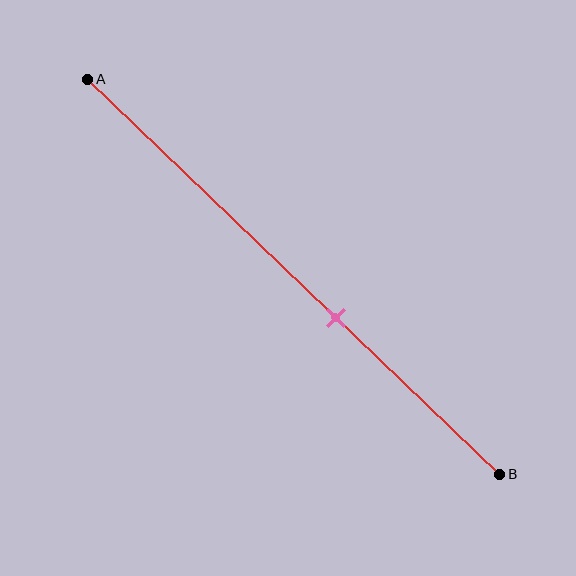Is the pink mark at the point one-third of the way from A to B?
No, the mark is at about 60% from A, not at the 33% one-third point.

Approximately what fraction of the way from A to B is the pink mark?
The pink mark is approximately 60% of the way from A to B.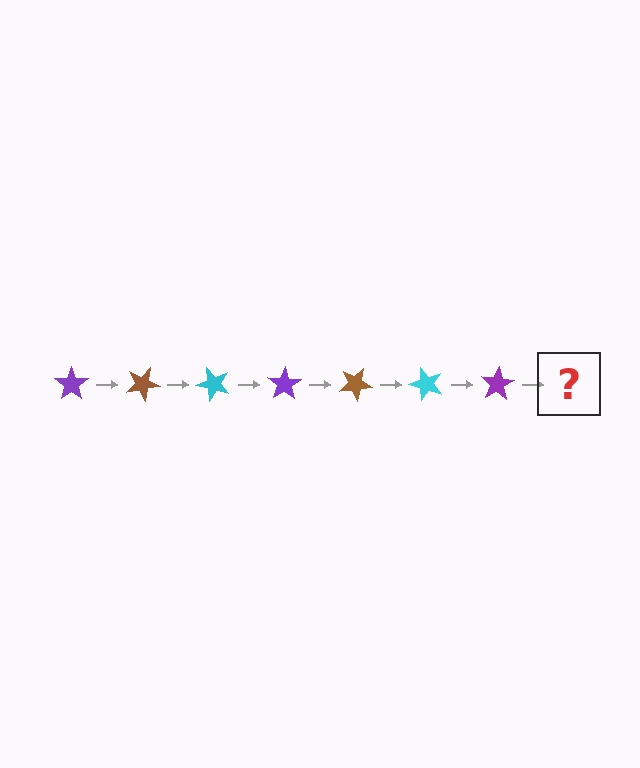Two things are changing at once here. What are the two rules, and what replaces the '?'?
The two rules are that it rotates 25 degrees each step and the color cycles through purple, brown, and cyan. The '?' should be a brown star, rotated 175 degrees from the start.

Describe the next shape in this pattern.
It should be a brown star, rotated 175 degrees from the start.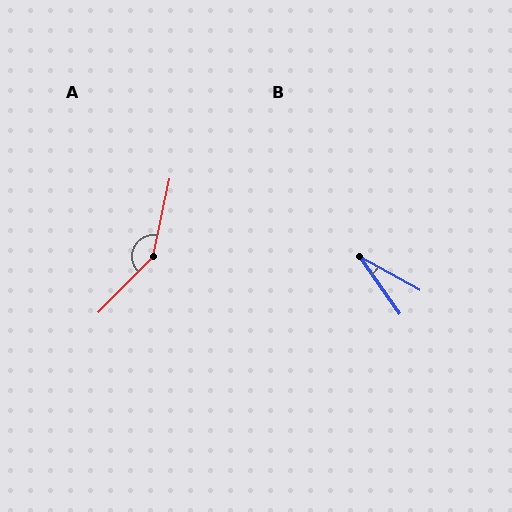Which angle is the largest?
A, at approximately 147 degrees.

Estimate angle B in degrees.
Approximately 26 degrees.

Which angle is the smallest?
B, at approximately 26 degrees.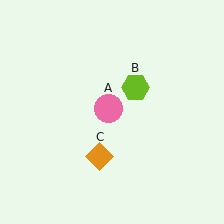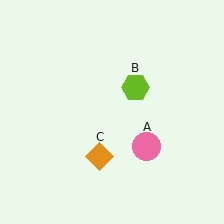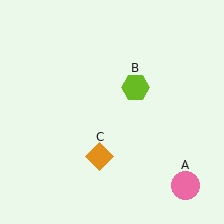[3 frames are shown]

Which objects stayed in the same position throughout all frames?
Lime hexagon (object B) and orange diamond (object C) remained stationary.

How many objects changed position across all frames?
1 object changed position: pink circle (object A).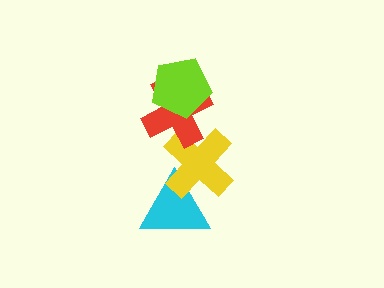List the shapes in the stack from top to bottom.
From top to bottom: the lime pentagon, the red cross, the yellow cross, the cyan triangle.